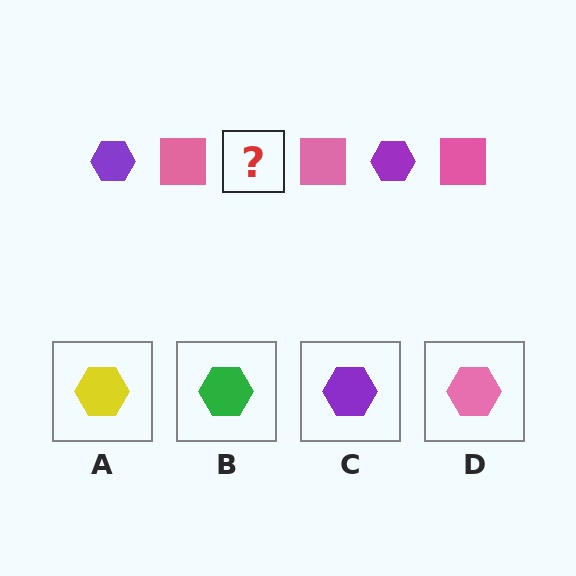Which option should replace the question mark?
Option C.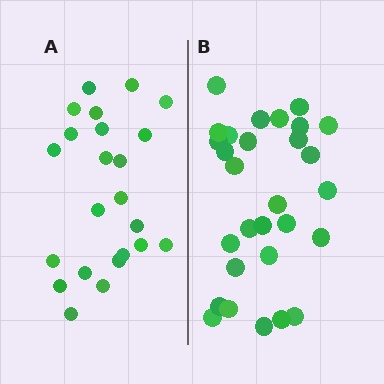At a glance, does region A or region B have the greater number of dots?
Region B (the right region) has more dots.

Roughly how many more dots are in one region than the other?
Region B has about 6 more dots than region A.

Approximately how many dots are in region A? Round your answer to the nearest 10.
About 20 dots. (The exact count is 23, which rounds to 20.)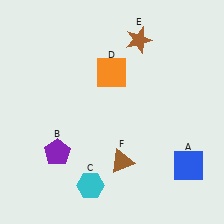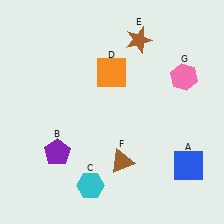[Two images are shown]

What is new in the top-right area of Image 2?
A pink hexagon (G) was added in the top-right area of Image 2.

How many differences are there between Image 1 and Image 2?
There is 1 difference between the two images.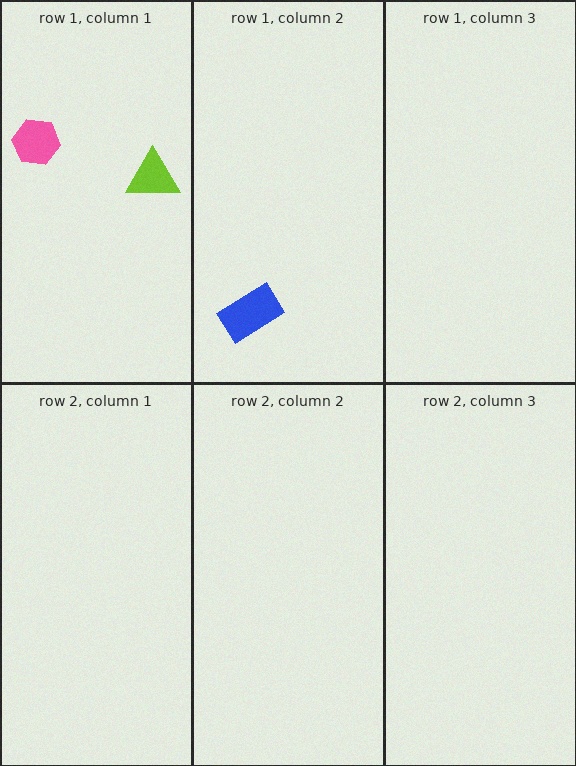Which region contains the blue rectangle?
The row 1, column 2 region.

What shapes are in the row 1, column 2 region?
The blue rectangle.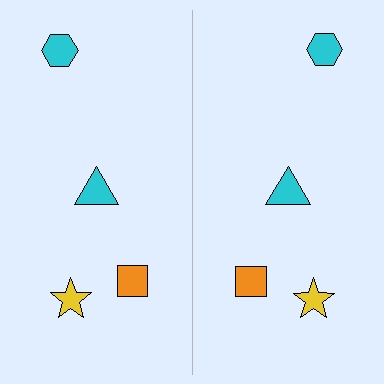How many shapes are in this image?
There are 8 shapes in this image.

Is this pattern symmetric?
Yes, this pattern has bilateral (reflection) symmetry.